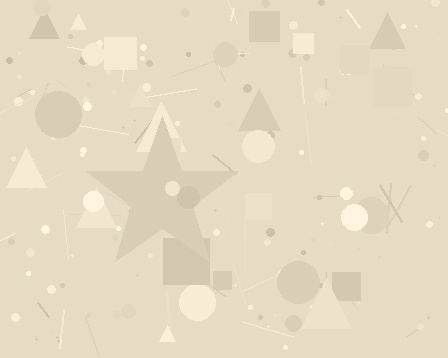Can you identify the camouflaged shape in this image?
The camouflaged shape is a star.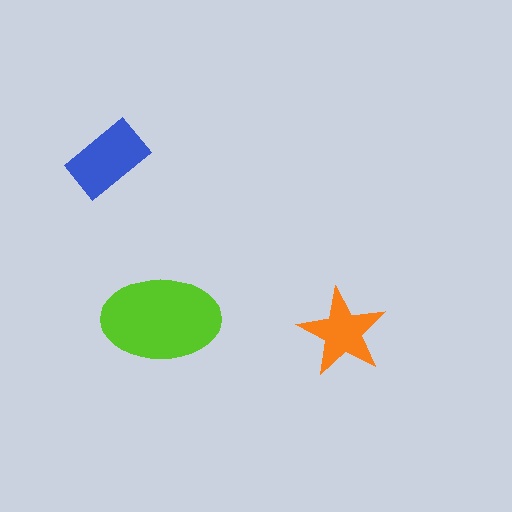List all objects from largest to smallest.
The lime ellipse, the blue rectangle, the orange star.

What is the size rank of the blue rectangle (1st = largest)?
2nd.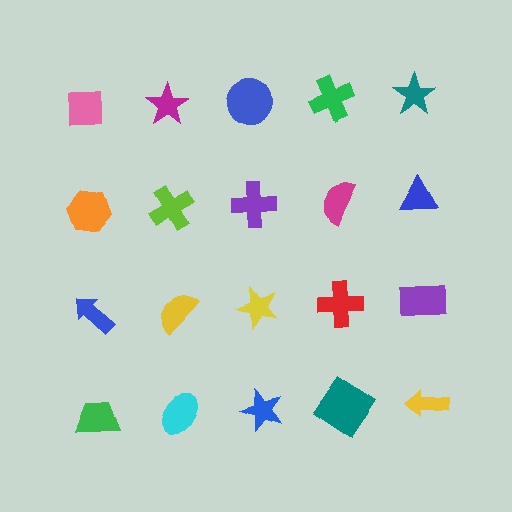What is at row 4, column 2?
A cyan ellipse.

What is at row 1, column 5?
A teal star.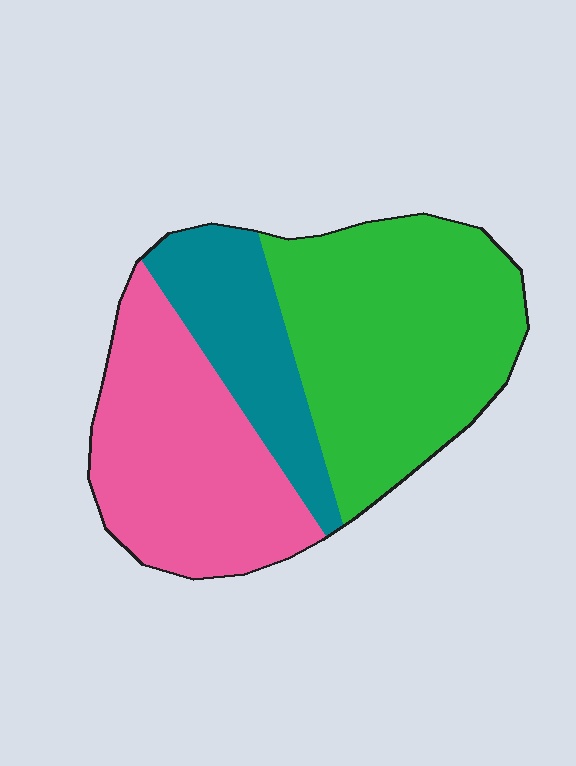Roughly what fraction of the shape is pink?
Pink covers roughly 35% of the shape.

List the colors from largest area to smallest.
From largest to smallest: green, pink, teal.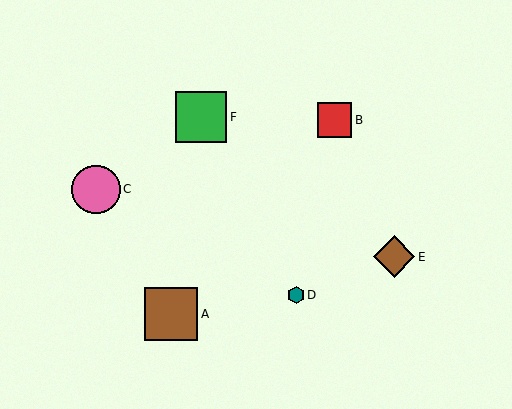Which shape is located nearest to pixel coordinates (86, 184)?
The pink circle (labeled C) at (96, 189) is nearest to that location.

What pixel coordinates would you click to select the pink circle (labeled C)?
Click at (96, 189) to select the pink circle C.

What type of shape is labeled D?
Shape D is a teal hexagon.